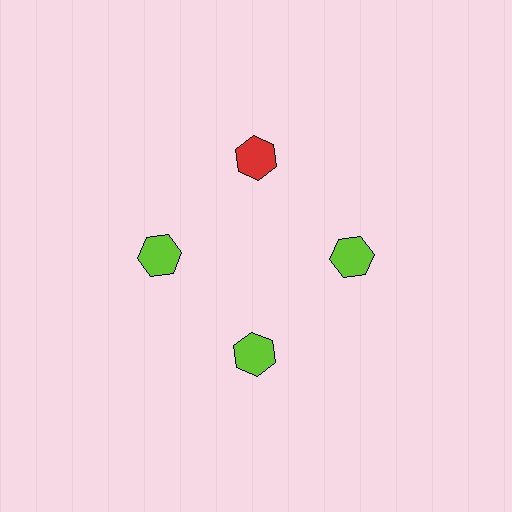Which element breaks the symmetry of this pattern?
The red hexagon at roughly the 12 o'clock position breaks the symmetry. All other shapes are lime hexagons.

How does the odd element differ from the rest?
It has a different color: red instead of lime.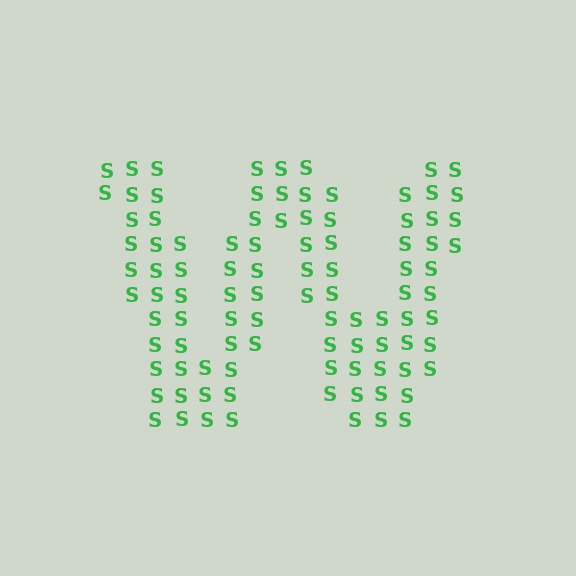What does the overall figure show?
The overall figure shows the letter W.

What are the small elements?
The small elements are letter S's.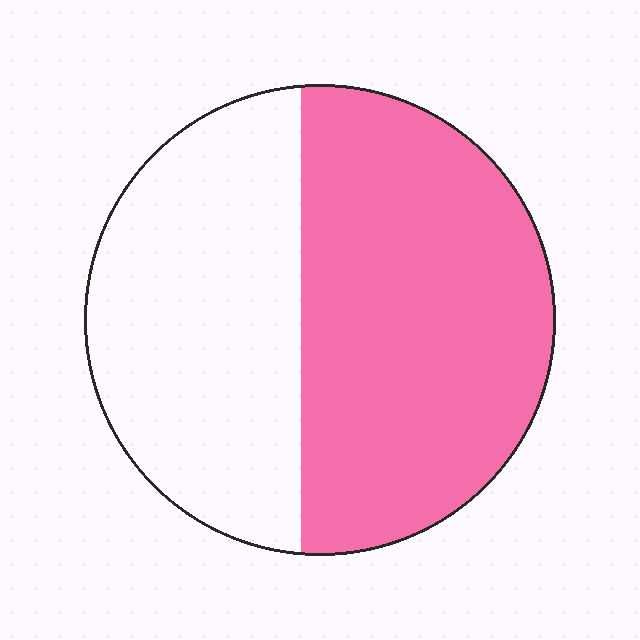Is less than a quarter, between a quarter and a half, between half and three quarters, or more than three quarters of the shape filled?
Between half and three quarters.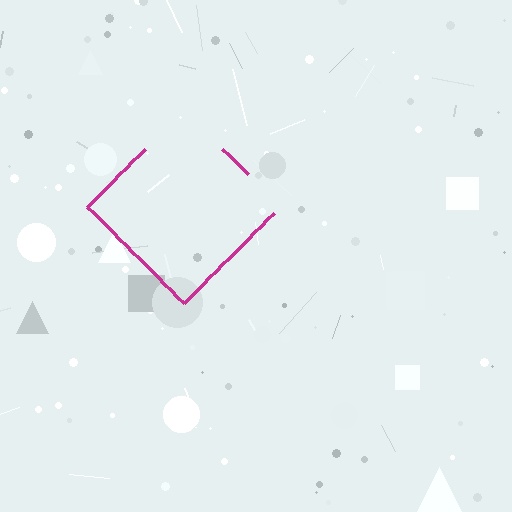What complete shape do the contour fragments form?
The contour fragments form a diamond.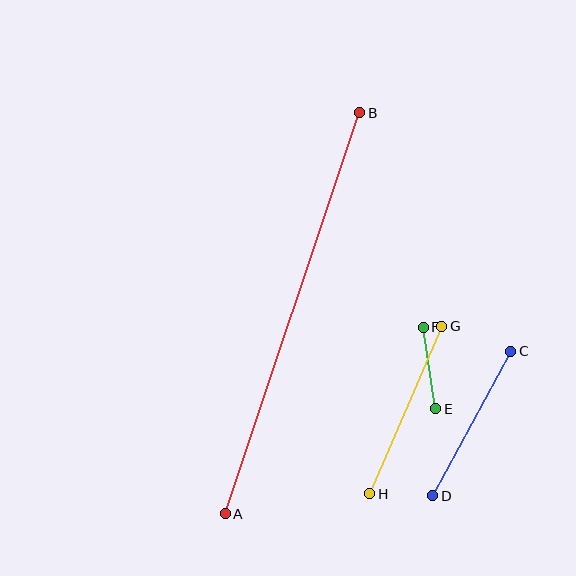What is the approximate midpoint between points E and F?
The midpoint is at approximately (430, 368) pixels.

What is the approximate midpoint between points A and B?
The midpoint is at approximately (292, 313) pixels.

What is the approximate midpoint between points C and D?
The midpoint is at approximately (472, 423) pixels.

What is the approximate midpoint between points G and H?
The midpoint is at approximately (406, 410) pixels.